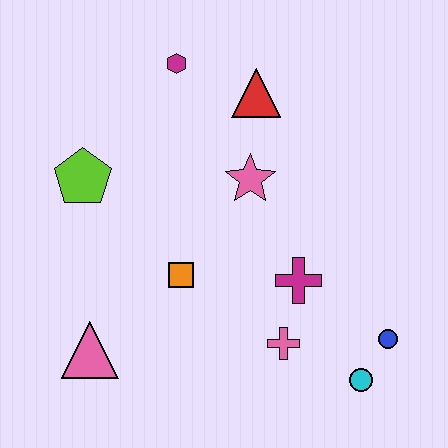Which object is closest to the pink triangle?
The orange square is closest to the pink triangle.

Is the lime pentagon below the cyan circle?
No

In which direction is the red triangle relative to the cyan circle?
The red triangle is above the cyan circle.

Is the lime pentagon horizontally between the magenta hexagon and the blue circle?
No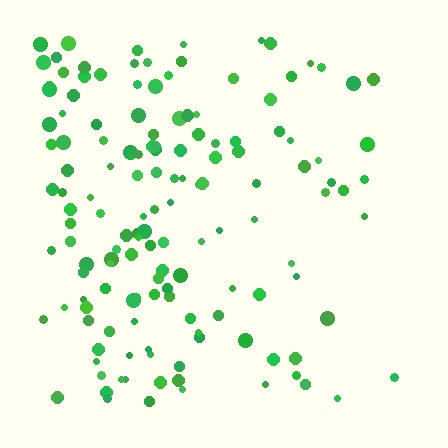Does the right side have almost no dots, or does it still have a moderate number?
Still a moderate number, just noticeably fewer than the left.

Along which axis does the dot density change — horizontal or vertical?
Horizontal.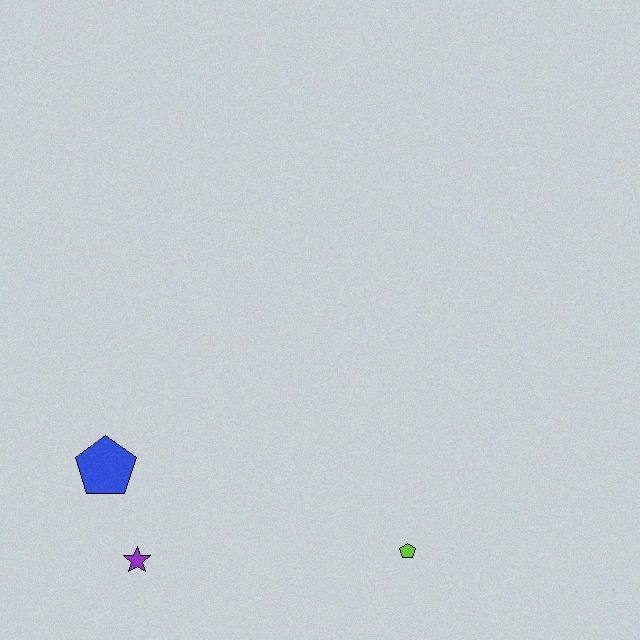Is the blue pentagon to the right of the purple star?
No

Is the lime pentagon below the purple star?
No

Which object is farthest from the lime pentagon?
The blue pentagon is farthest from the lime pentagon.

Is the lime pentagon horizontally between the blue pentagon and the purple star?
No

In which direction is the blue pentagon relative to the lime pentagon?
The blue pentagon is to the left of the lime pentagon.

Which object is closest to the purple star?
The blue pentagon is closest to the purple star.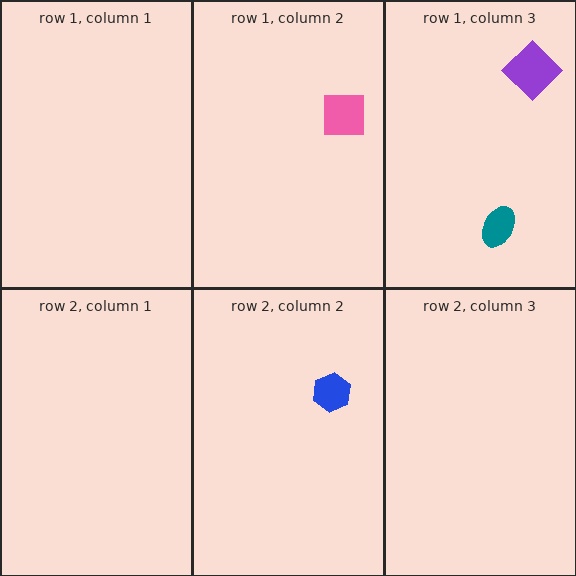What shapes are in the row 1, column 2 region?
The pink square.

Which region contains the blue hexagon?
The row 2, column 2 region.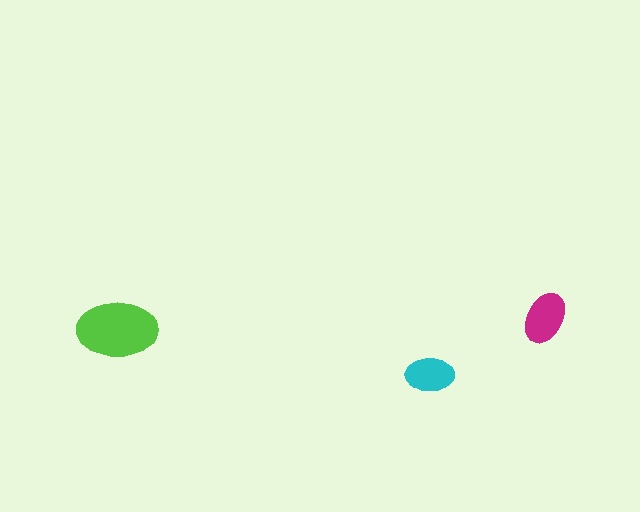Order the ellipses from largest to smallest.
the lime one, the magenta one, the cyan one.